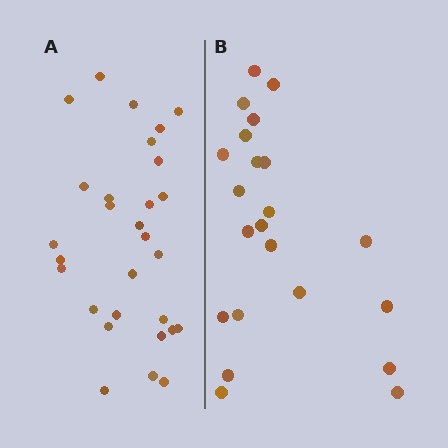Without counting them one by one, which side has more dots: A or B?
Region A (the left region) has more dots.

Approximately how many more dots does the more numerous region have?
Region A has roughly 8 or so more dots than region B.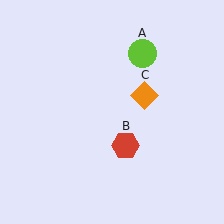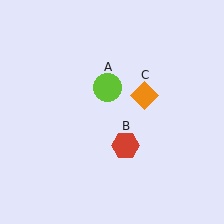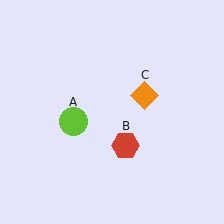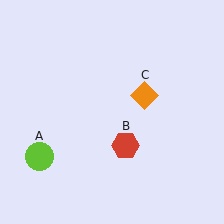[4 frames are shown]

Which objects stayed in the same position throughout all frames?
Red hexagon (object B) and orange diamond (object C) remained stationary.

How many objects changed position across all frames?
1 object changed position: lime circle (object A).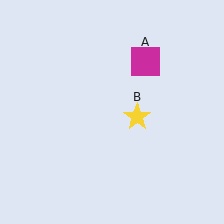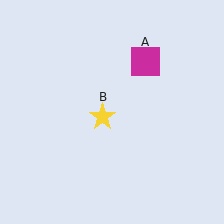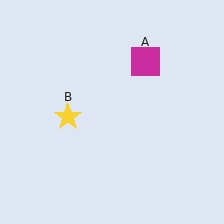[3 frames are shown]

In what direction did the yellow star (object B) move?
The yellow star (object B) moved left.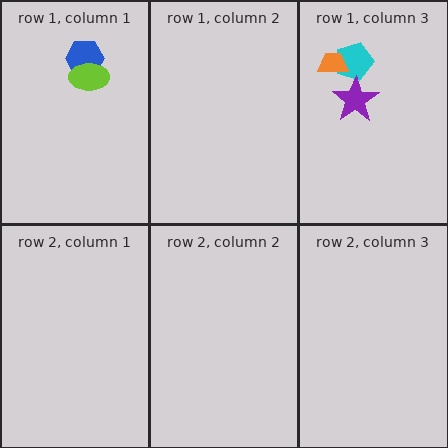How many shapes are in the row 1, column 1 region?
2.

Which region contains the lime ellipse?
The row 1, column 1 region.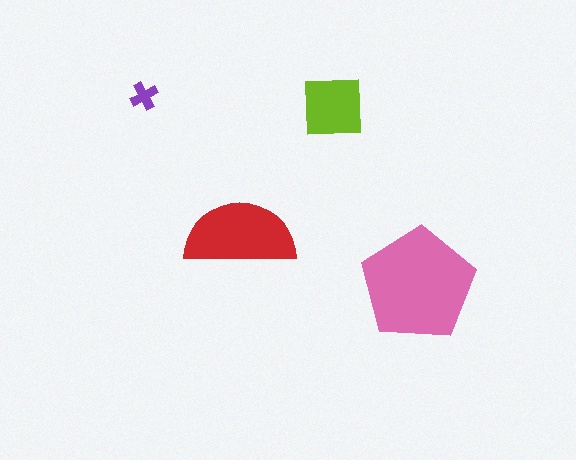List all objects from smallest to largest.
The purple cross, the lime square, the red semicircle, the pink pentagon.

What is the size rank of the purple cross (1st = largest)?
4th.